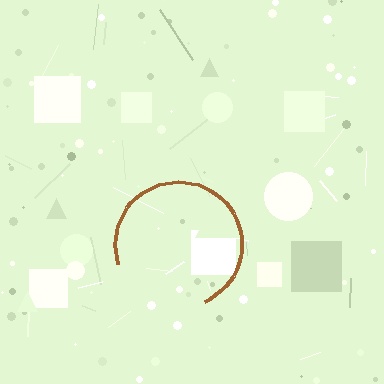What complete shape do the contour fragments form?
The contour fragments form a circle.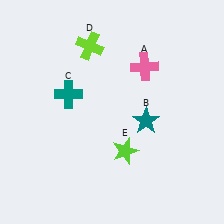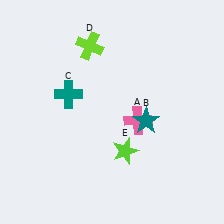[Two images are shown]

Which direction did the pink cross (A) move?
The pink cross (A) moved down.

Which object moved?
The pink cross (A) moved down.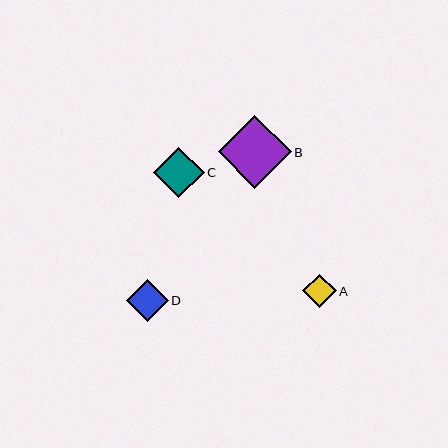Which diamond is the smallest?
Diamond A is the smallest with a size of approximately 34 pixels.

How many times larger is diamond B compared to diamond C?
Diamond B is approximately 1.4 times the size of diamond C.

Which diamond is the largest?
Diamond B is the largest with a size of approximately 73 pixels.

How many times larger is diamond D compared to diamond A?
Diamond D is approximately 1.2 times the size of diamond A.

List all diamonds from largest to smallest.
From largest to smallest: B, C, D, A.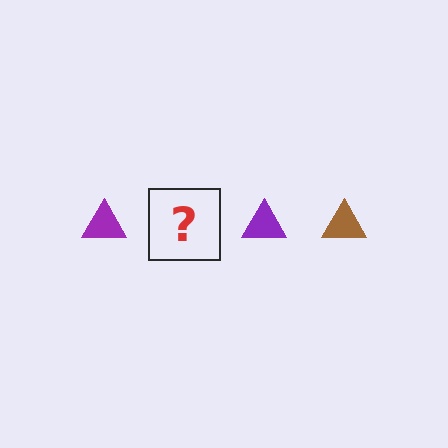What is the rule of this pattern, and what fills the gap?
The rule is that the pattern cycles through purple, brown triangles. The gap should be filled with a brown triangle.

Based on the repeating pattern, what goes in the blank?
The blank should be a brown triangle.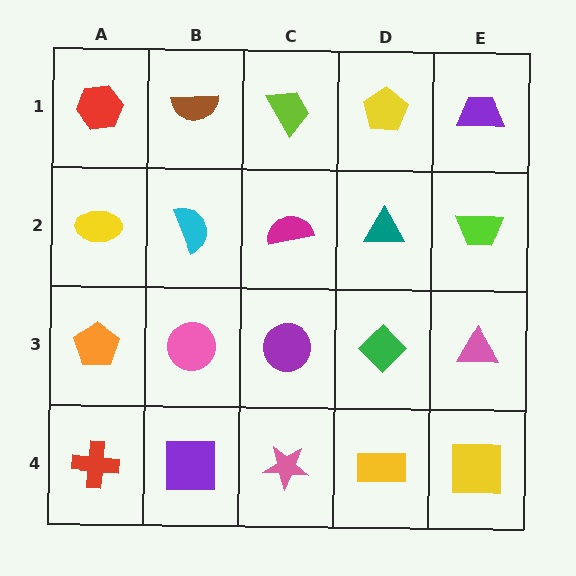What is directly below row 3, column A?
A red cross.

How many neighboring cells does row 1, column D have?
3.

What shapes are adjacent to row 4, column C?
A purple circle (row 3, column C), a purple square (row 4, column B), a yellow rectangle (row 4, column D).